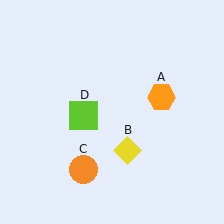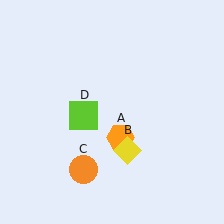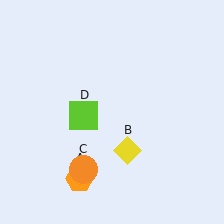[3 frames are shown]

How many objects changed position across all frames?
1 object changed position: orange hexagon (object A).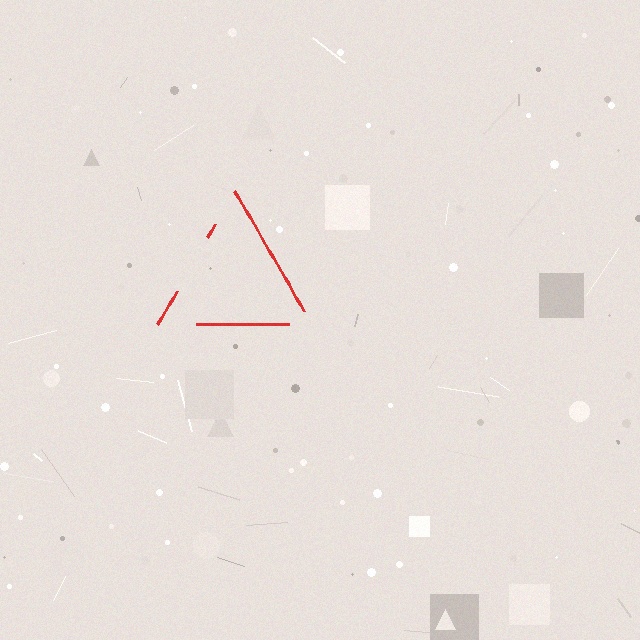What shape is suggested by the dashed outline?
The dashed outline suggests a triangle.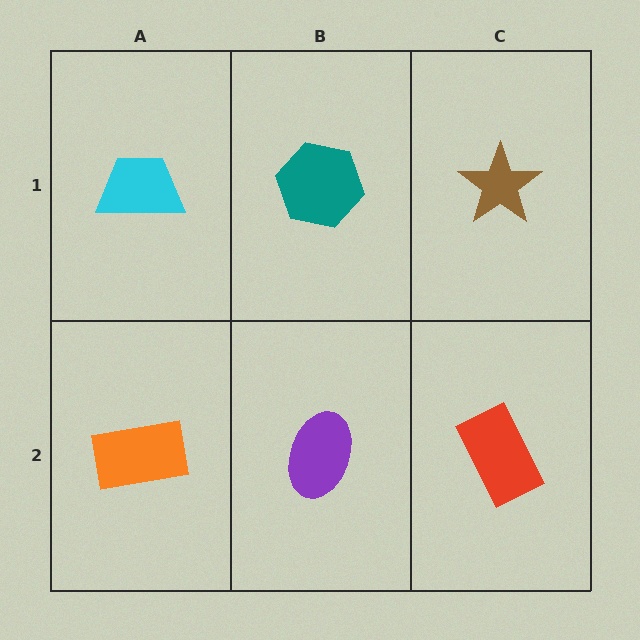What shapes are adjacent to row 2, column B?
A teal hexagon (row 1, column B), an orange rectangle (row 2, column A), a red rectangle (row 2, column C).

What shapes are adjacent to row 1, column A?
An orange rectangle (row 2, column A), a teal hexagon (row 1, column B).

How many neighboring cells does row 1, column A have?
2.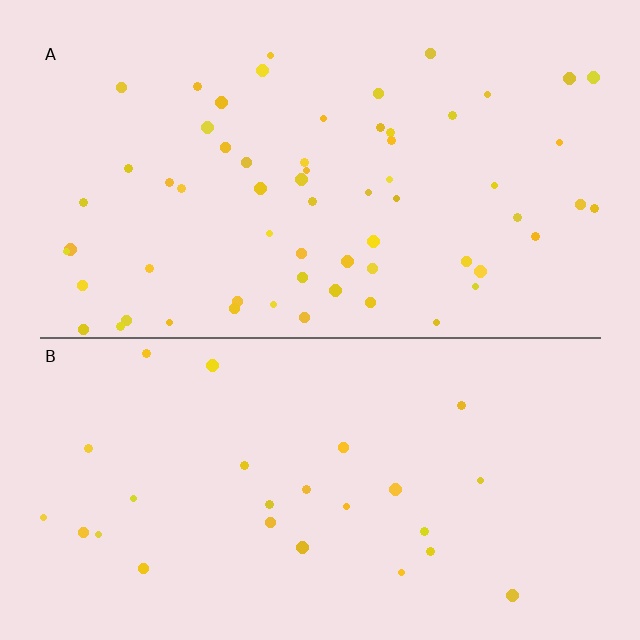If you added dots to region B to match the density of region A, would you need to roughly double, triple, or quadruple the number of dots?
Approximately double.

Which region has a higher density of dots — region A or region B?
A (the top).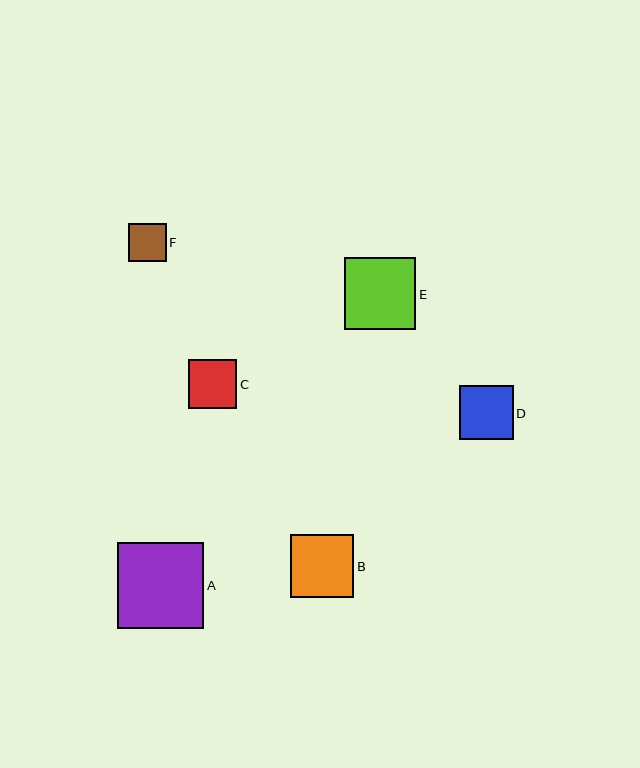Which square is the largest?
Square A is the largest with a size of approximately 87 pixels.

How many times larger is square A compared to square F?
Square A is approximately 2.3 times the size of square F.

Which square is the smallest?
Square F is the smallest with a size of approximately 38 pixels.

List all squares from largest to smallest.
From largest to smallest: A, E, B, D, C, F.